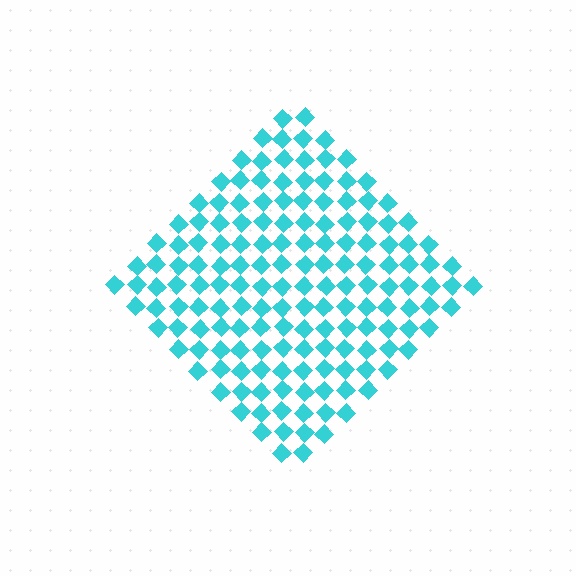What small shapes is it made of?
It is made of small diamonds.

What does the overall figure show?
The overall figure shows a diamond.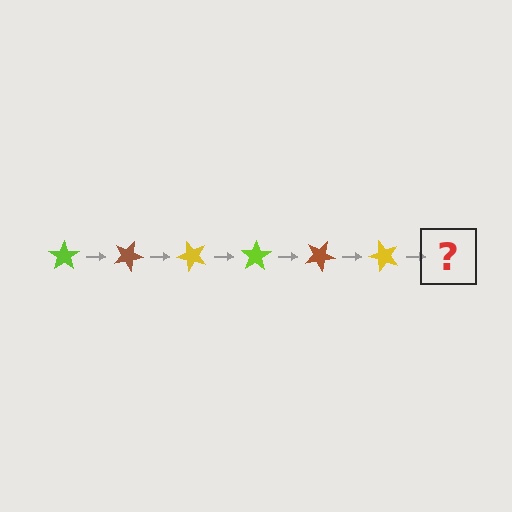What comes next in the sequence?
The next element should be a lime star, rotated 150 degrees from the start.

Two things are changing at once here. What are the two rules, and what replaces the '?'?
The two rules are that it rotates 25 degrees each step and the color cycles through lime, brown, and yellow. The '?' should be a lime star, rotated 150 degrees from the start.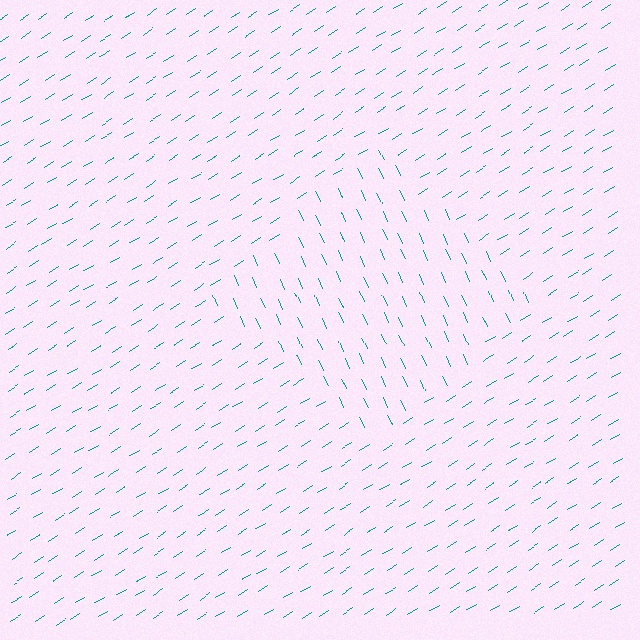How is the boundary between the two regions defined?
The boundary is defined purely by a change in line orientation (approximately 83 degrees difference). All lines are the same color and thickness.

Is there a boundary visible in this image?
Yes, there is a texture boundary formed by a change in line orientation.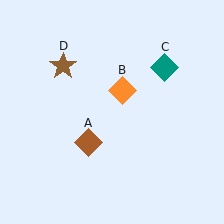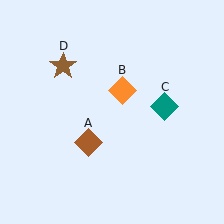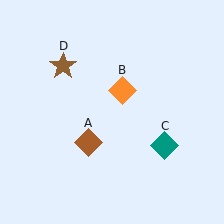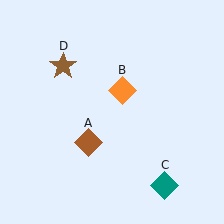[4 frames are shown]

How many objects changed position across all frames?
1 object changed position: teal diamond (object C).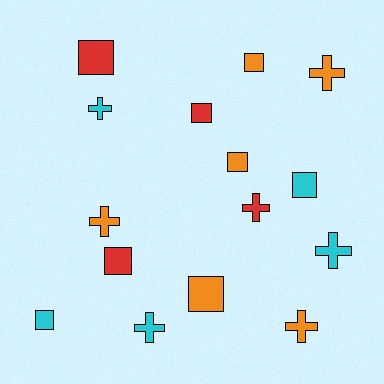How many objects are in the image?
There are 15 objects.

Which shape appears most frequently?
Square, with 8 objects.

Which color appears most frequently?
Orange, with 6 objects.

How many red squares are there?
There are 3 red squares.